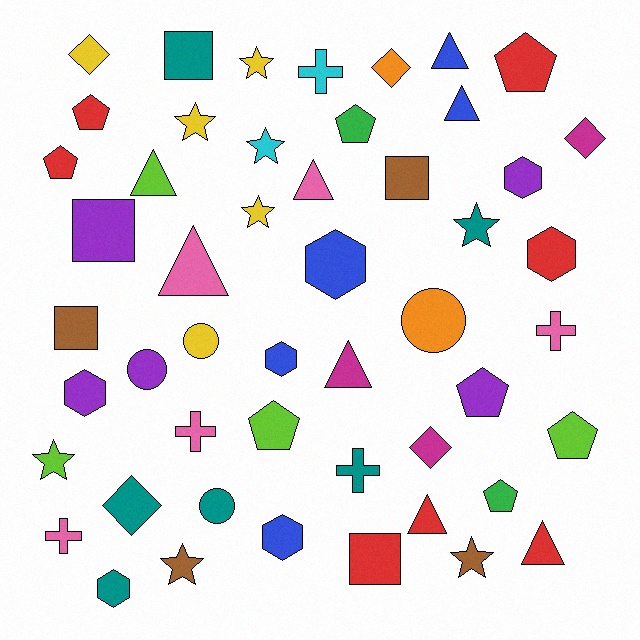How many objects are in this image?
There are 50 objects.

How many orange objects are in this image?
There are 2 orange objects.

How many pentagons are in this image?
There are 8 pentagons.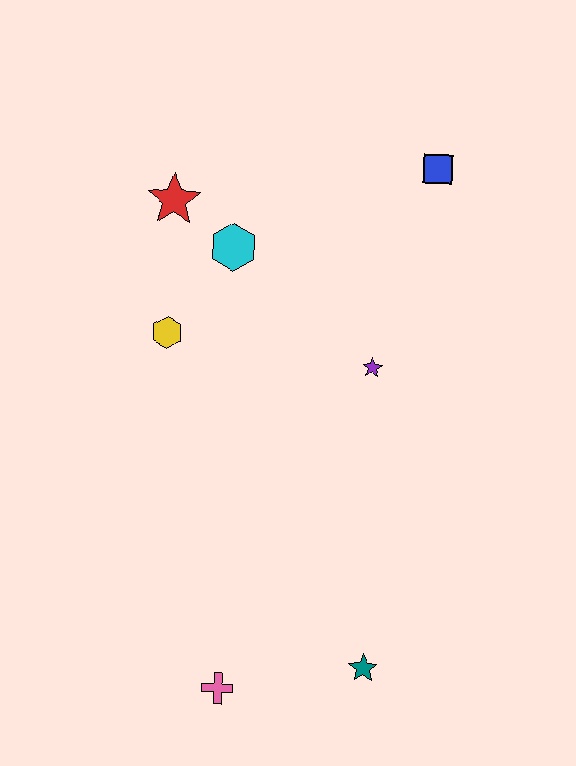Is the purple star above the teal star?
Yes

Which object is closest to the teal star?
The pink cross is closest to the teal star.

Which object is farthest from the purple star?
The pink cross is farthest from the purple star.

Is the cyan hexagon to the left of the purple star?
Yes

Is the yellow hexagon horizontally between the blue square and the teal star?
No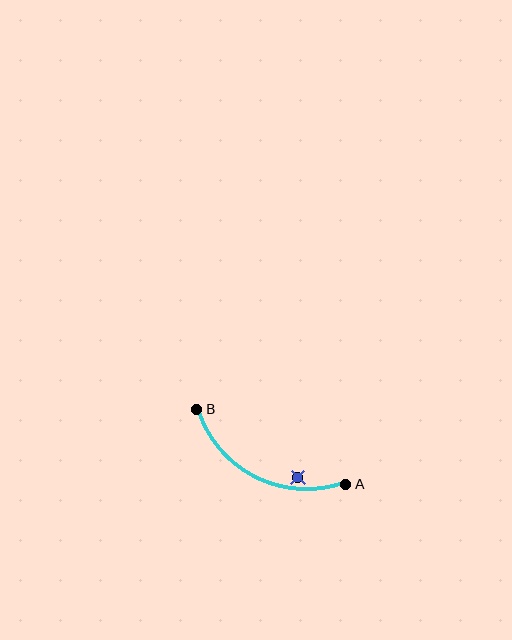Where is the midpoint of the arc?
The arc midpoint is the point on the curve farthest from the straight line joining A and B. It sits below that line.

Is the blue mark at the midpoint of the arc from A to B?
No — the blue mark does not lie on the arc at all. It sits slightly inside the curve.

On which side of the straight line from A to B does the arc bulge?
The arc bulges below the straight line connecting A and B.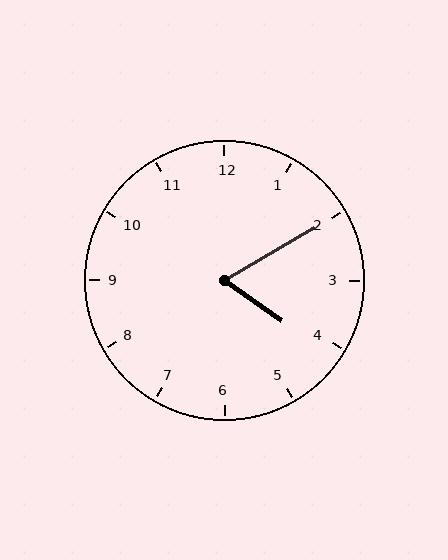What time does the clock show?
4:10.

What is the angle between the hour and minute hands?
Approximately 65 degrees.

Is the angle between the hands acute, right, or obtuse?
It is acute.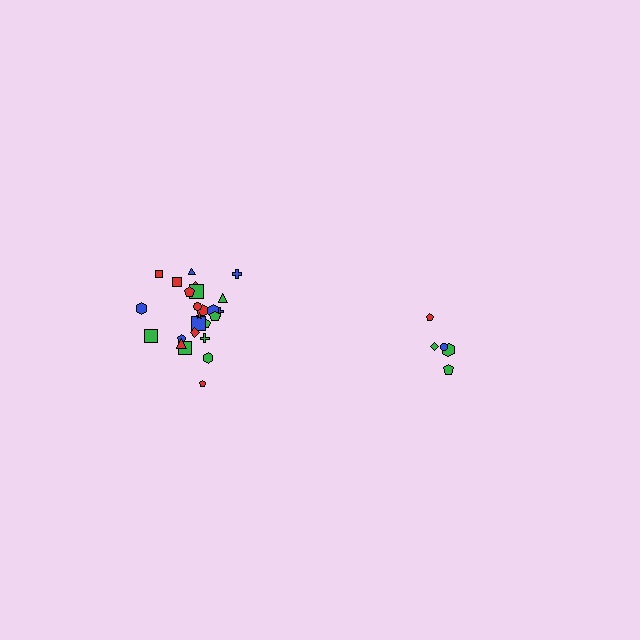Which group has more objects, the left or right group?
The left group.